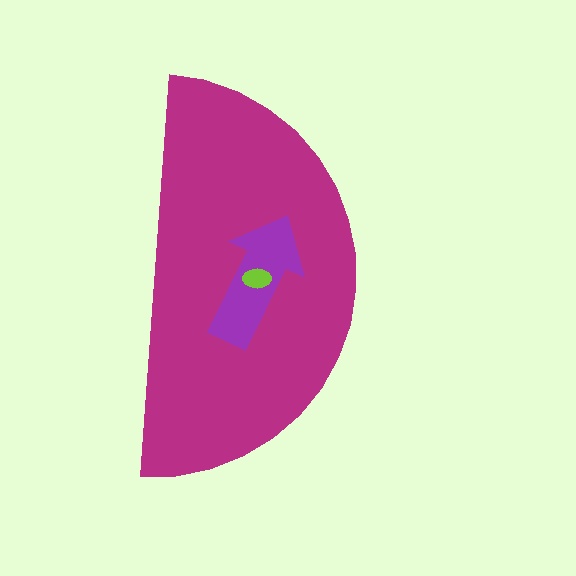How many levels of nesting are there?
3.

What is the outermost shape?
The magenta semicircle.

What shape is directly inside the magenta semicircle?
The purple arrow.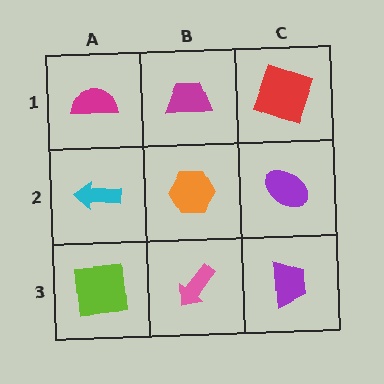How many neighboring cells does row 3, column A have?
2.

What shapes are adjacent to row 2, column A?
A magenta semicircle (row 1, column A), a lime square (row 3, column A), an orange hexagon (row 2, column B).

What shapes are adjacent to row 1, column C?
A purple ellipse (row 2, column C), a magenta trapezoid (row 1, column B).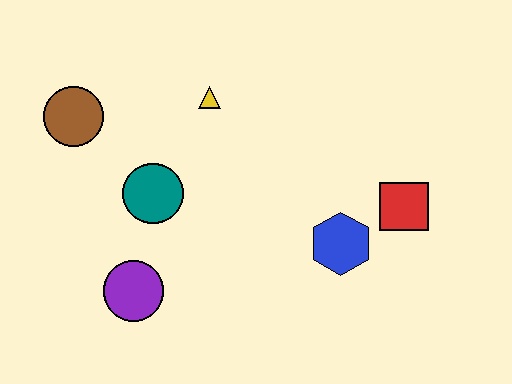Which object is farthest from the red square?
The brown circle is farthest from the red square.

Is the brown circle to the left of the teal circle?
Yes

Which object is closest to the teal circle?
The purple circle is closest to the teal circle.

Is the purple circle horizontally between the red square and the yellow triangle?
No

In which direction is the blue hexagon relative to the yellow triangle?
The blue hexagon is below the yellow triangle.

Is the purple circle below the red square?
Yes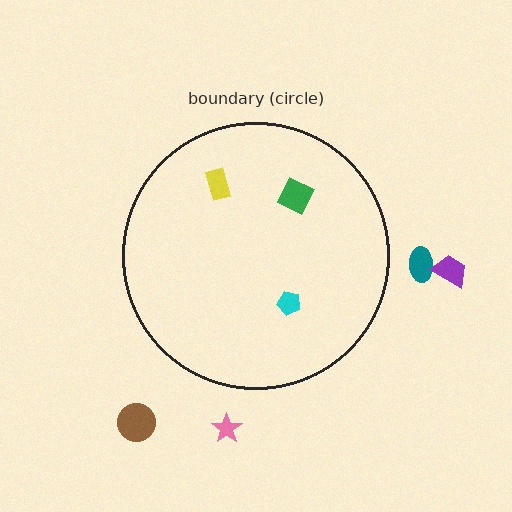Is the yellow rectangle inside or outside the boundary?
Inside.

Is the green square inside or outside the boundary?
Inside.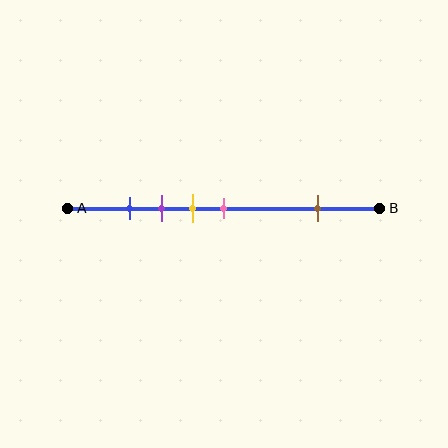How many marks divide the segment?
There are 5 marks dividing the segment.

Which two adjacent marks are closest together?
The blue and purple marks are the closest adjacent pair.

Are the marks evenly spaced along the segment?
No, the marks are not evenly spaced.